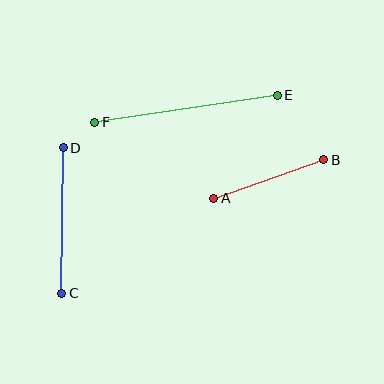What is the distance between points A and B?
The distance is approximately 117 pixels.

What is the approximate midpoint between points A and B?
The midpoint is at approximately (269, 179) pixels.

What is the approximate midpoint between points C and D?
The midpoint is at approximately (62, 220) pixels.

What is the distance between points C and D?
The distance is approximately 145 pixels.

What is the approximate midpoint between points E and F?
The midpoint is at approximately (186, 109) pixels.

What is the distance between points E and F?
The distance is approximately 185 pixels.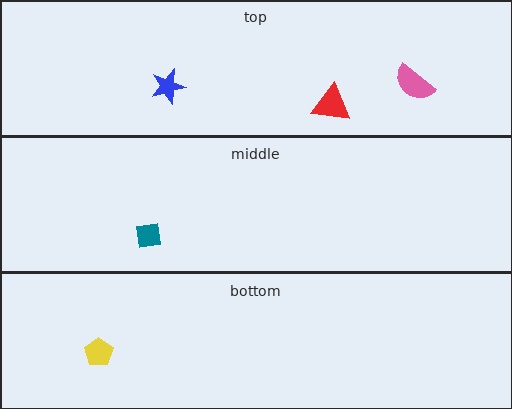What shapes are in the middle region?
The teal square.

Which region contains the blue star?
The top region.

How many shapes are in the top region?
3.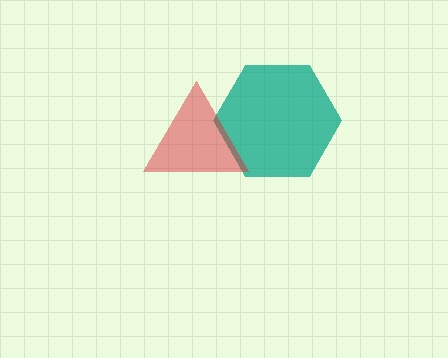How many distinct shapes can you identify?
There are 2 distinct shapes: a teal hexagon, a red triangle.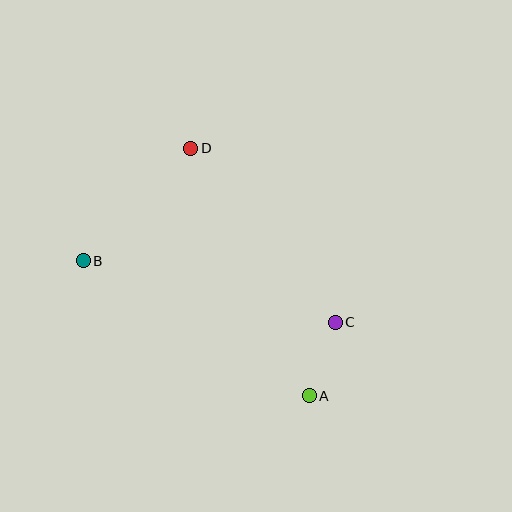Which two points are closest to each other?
Points A and C are closest to each other.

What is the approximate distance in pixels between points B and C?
The distance between B and C is approximately 259 pixels.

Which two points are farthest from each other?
Points A and D are farthest from each other.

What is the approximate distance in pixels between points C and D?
The distance between C and D is approximately 226 pixels.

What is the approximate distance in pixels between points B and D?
The distance between B and D is approximately 156 pixels.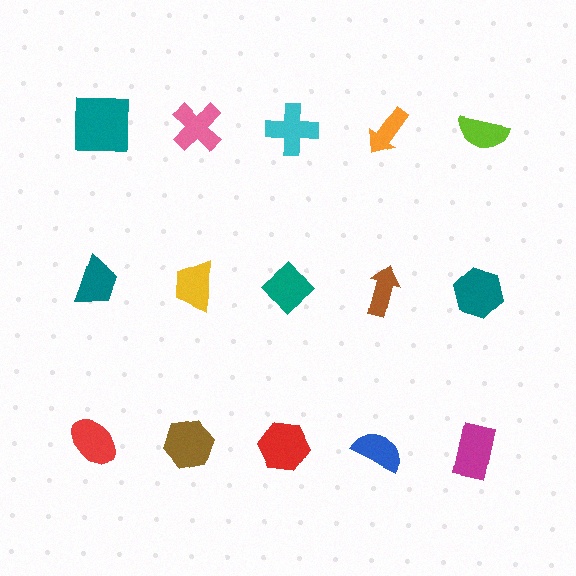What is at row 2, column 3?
A teal diamond.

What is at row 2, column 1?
A teal trapezoid.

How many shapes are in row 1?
5 shapes.